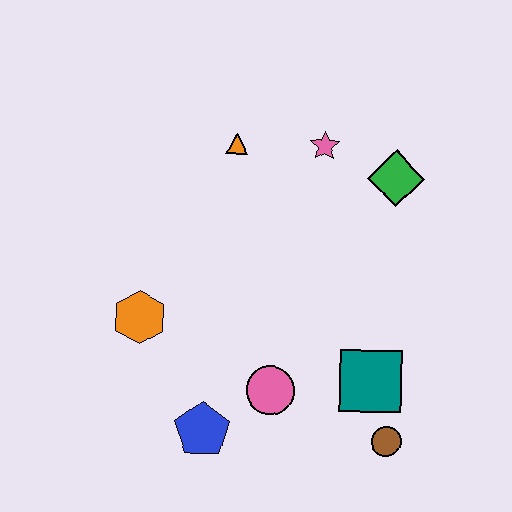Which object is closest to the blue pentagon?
The pink circle is closest to the blue pentagon.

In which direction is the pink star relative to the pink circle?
The pink star is above the pink circle.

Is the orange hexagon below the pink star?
Yes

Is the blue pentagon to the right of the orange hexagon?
Yes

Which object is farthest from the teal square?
The orange triangle is farthest from the teal square.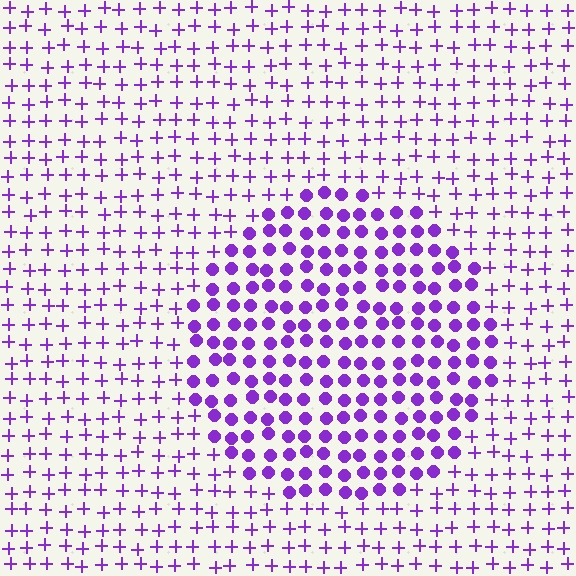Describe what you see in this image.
The image is filled with small purple elements arranged in a uniform grid. A circle-shaped region contains circles, while the surrounding area contains plus signs. The boundary is defined purely by the change in element shape.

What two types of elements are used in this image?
The image uses circles inside the circle region and plus signs outside it.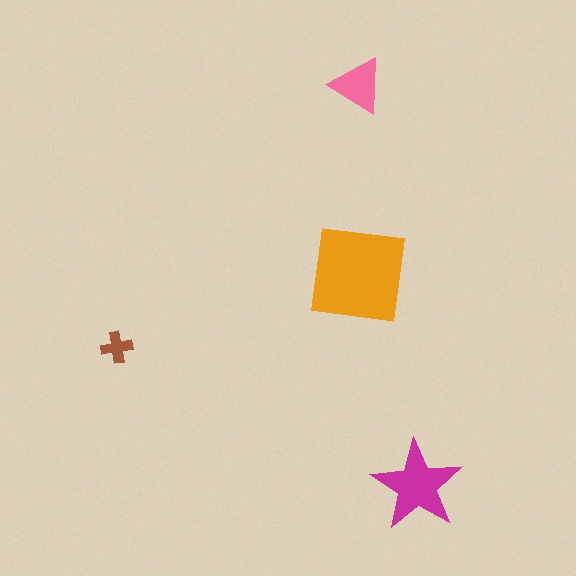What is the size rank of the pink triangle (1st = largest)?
3rd.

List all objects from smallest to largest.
The brown cross, the pink triangle, the magenta star, the orange square.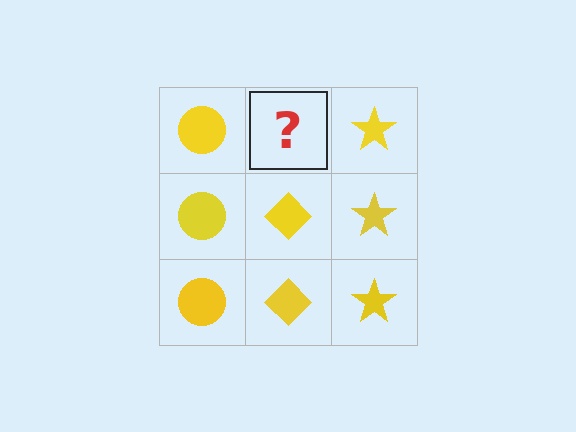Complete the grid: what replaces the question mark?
The question mark should be replaced with a yellow diamond.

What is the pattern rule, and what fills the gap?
The rule is that each column has a consistent shape. The gap should be filled with a yellow diamond.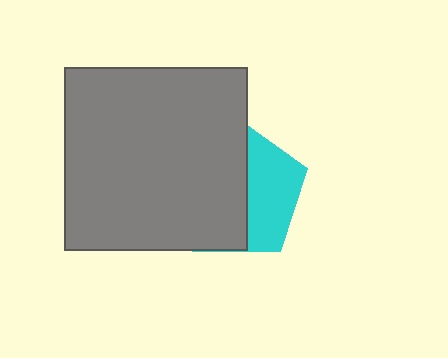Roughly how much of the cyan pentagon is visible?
A small part of it is visible (roughly 39%).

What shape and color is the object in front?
The object in front is a gray square.